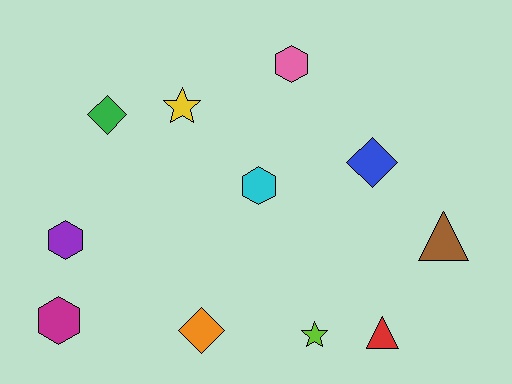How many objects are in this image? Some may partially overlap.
There are 11 objects.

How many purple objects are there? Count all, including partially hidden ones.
There is 1 purple object.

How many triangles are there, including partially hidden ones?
There are 2 triangles.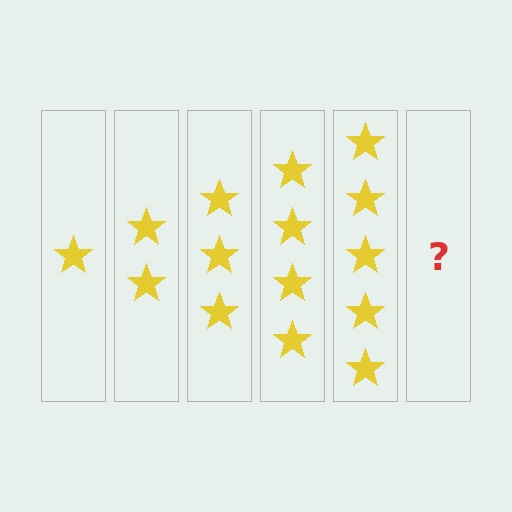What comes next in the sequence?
The next element should be 6 stars.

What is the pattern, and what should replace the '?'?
The pattern is that each step adds one more star. The '?' should be 6 stars.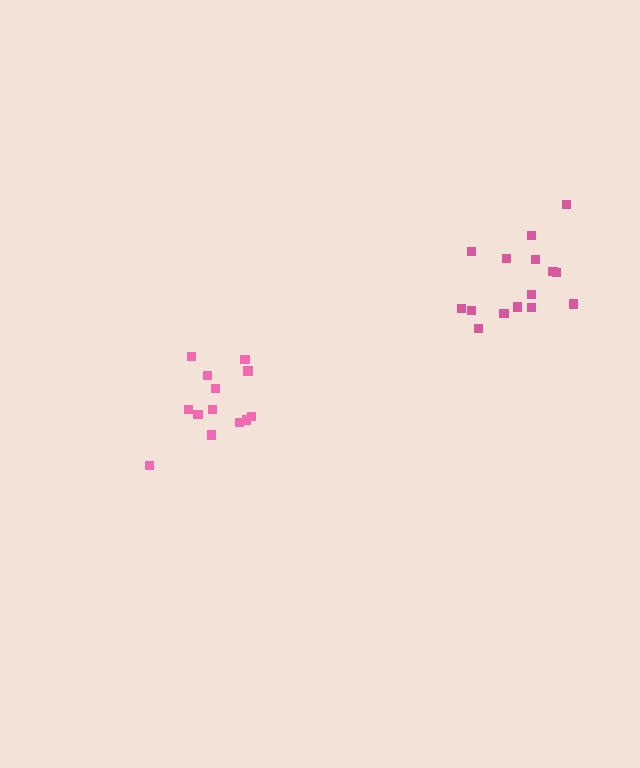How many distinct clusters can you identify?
There are 2 distinct clusters.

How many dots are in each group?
Group 1: 15 dots, Group 2: 13 dots (28 total).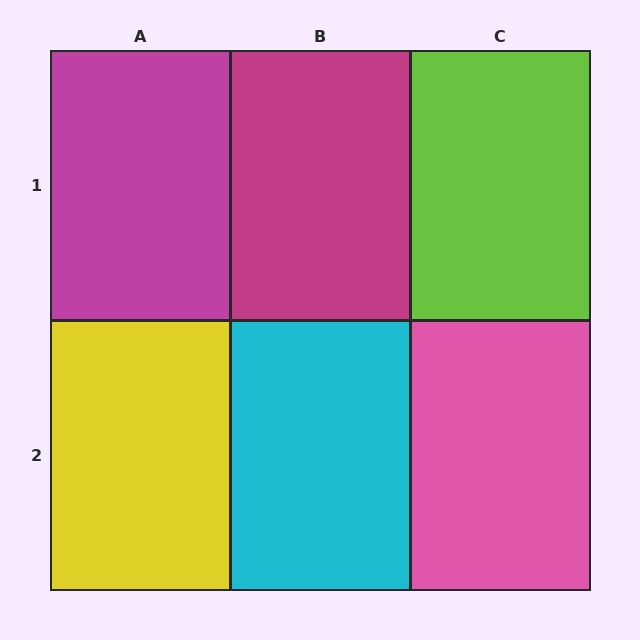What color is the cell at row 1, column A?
Magenta.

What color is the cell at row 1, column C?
Lime.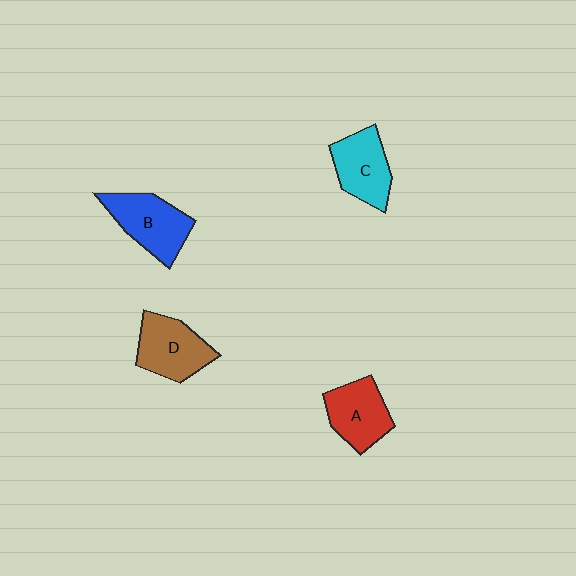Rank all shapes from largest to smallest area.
From largest to smallest: B (blue), D (brown), C (cyan), A (red).